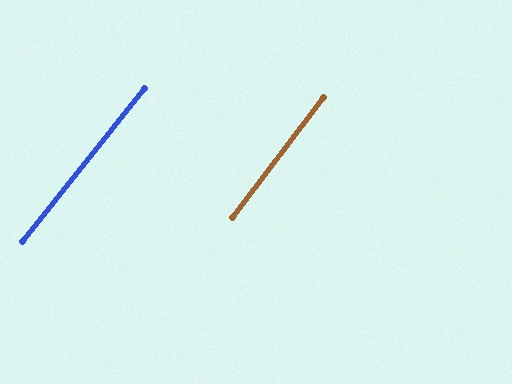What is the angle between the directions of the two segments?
Approximately 1 degree.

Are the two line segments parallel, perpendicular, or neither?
Parallel — their directions differ by only 1.3°.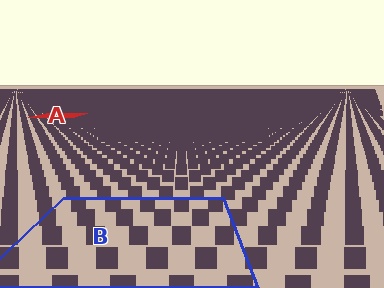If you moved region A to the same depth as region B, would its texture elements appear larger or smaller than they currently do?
They would appear larger. At a closer depth, the same texture elements are projected at a bigger on-screen size.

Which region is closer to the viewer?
Region B is closer. The texture elements there are larger and more spread out.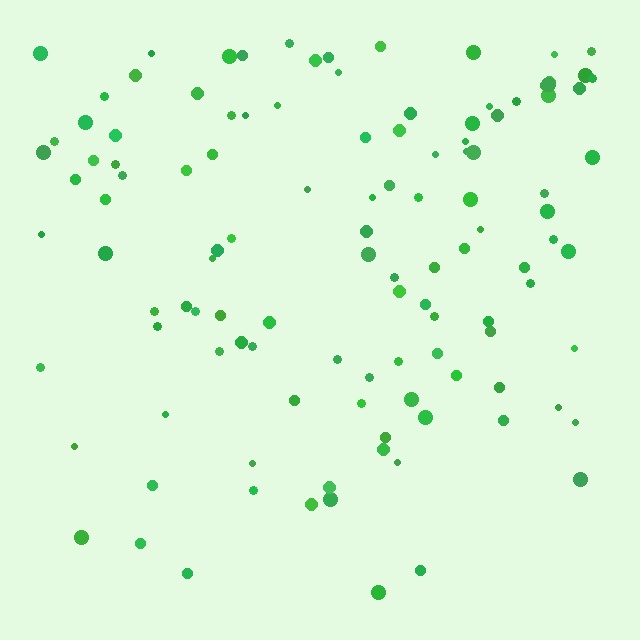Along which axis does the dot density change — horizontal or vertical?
Vertical.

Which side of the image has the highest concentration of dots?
The top.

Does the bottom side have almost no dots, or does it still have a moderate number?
Still a moderate number, just noticeably fewer than the top.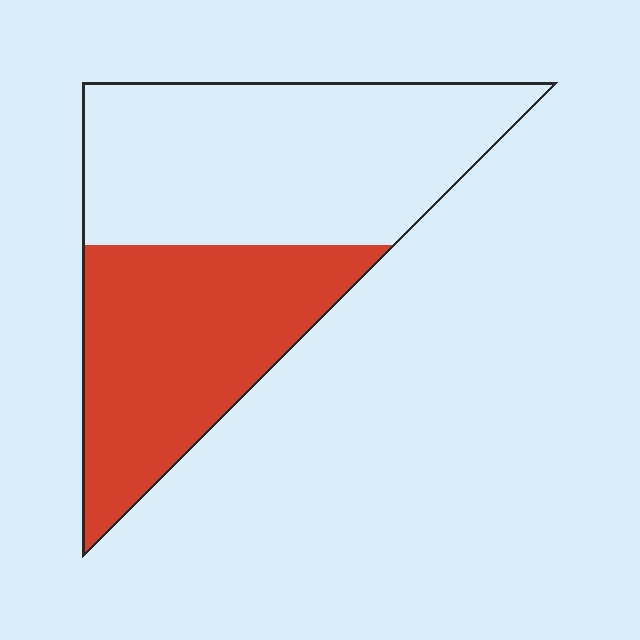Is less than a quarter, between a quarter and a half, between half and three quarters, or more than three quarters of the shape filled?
Between a quarter and a half.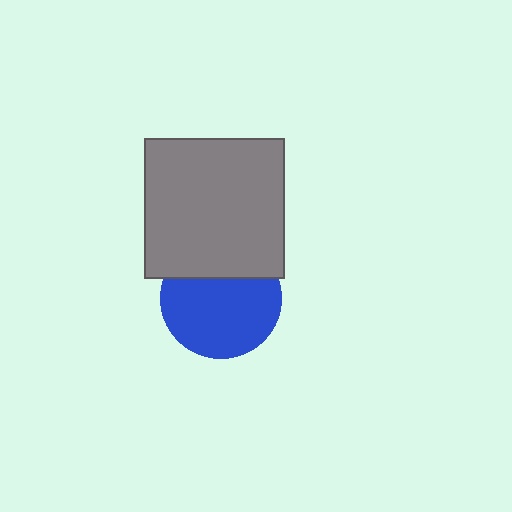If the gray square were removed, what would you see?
You would see the complete blue circle.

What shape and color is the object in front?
The object in front is a gray square.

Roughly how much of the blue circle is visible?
Most of it is visible (roughly 70%).